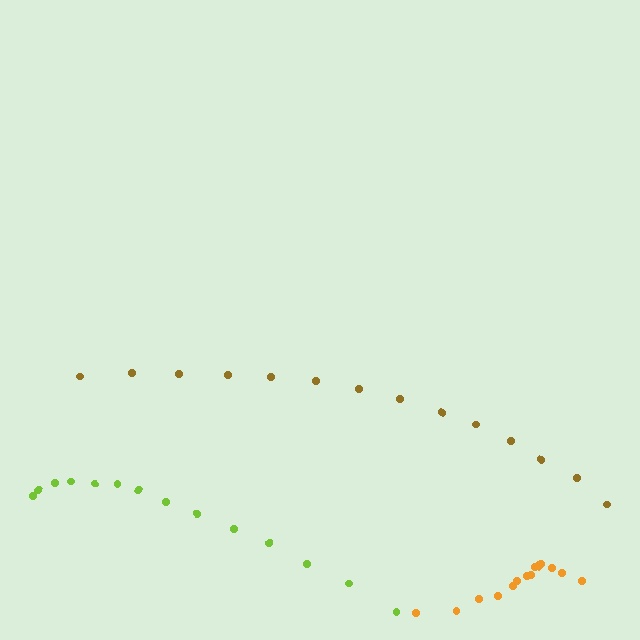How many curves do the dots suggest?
There are 3 distinct paths.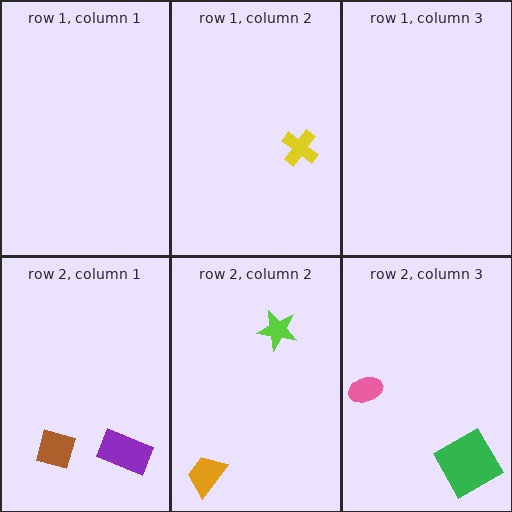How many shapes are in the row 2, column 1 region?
2.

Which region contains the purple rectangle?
The row 2, column 1 region.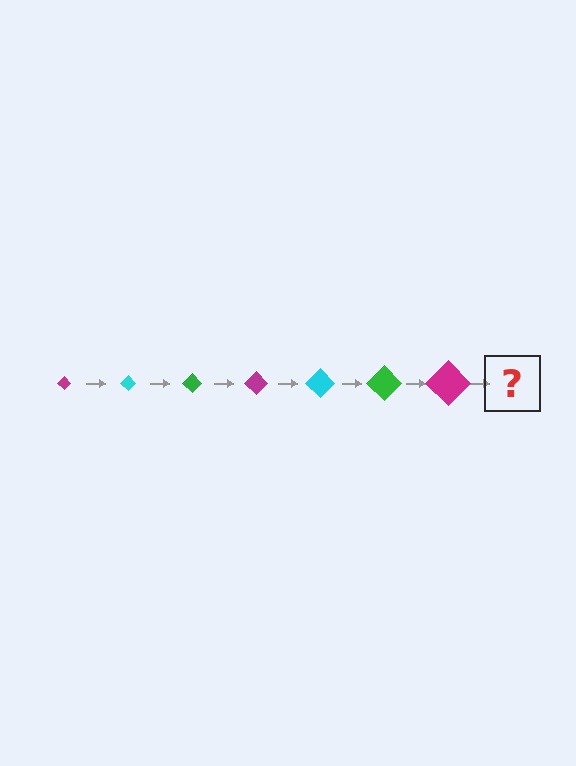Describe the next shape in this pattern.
It should be a cyan diamond, larger than the previous one.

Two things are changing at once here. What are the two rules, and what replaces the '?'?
The two rules are that the diamond grows larger each step and the color cycles through magenta, cyan, and green. The '?' should be a cyan diamond, larger than the previous one.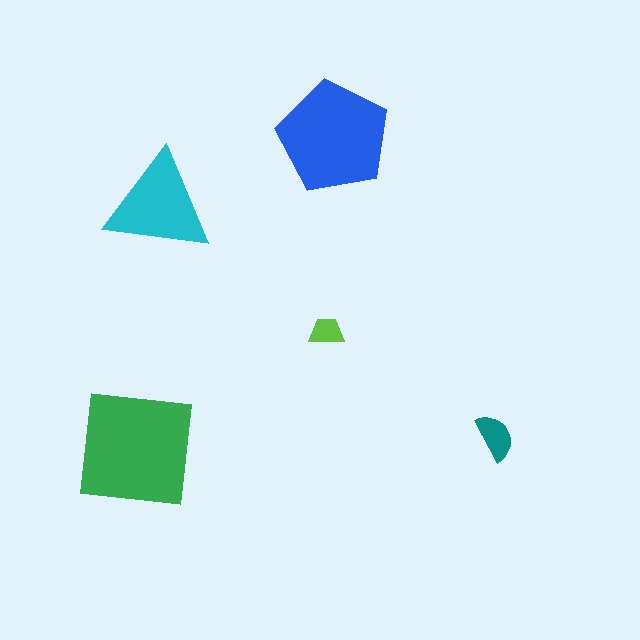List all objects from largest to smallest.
The green square, the blue pentagon, the cyan triangle, the teal semicircle, the lime trapezoid.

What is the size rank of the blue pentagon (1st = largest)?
2nd.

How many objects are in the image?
There are 5 objects in the image.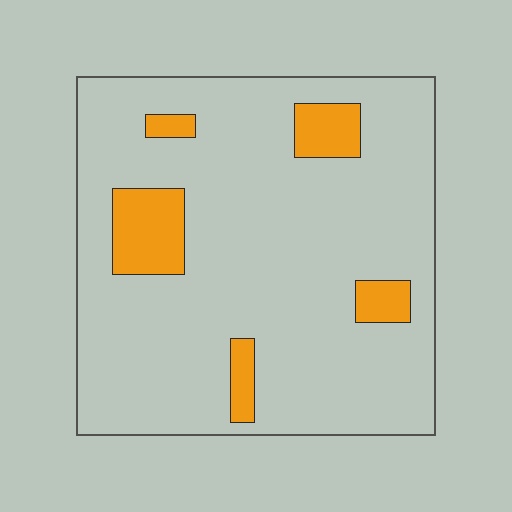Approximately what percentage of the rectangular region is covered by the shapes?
Approximately 10%.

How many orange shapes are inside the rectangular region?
5.